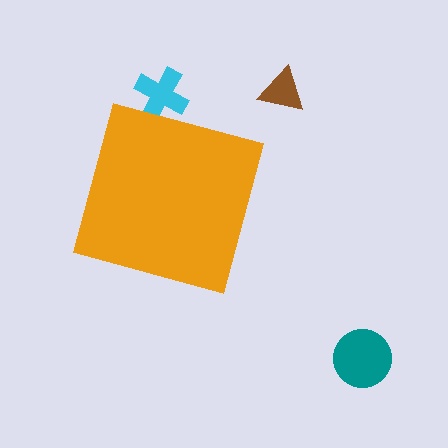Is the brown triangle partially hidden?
No, the brown triangle is fully visible.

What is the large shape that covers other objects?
An orange diamond.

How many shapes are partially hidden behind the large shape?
1 shape is partially hidden.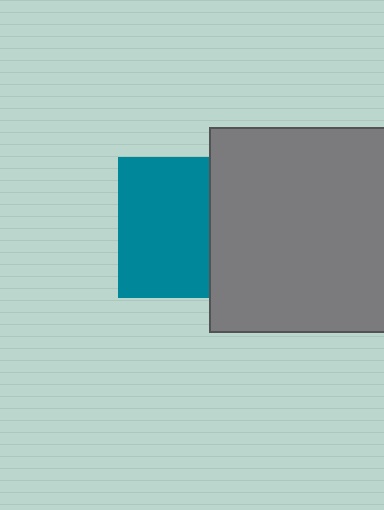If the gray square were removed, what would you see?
You would see the complete teal square.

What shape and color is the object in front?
The object in front is a gray square.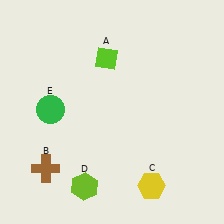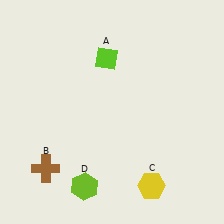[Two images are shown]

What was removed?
The green circle (E) was removed in Image 2.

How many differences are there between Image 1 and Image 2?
There is 1 difference between the two images.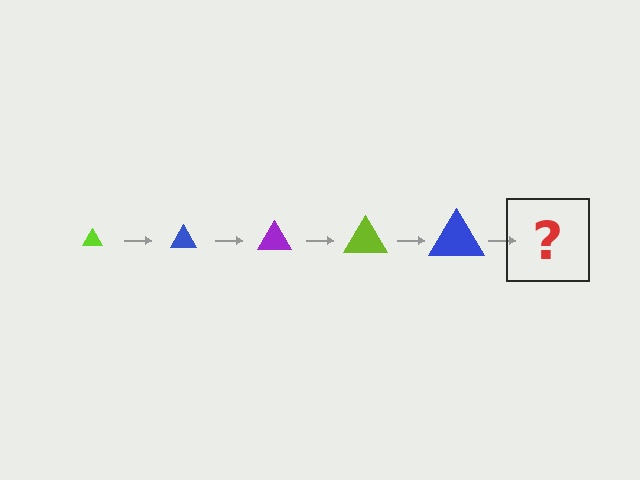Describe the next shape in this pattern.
It should be a purple triangle, larger than the previous one.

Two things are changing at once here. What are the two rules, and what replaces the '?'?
The two rules are that the triangle grows larger each step and the color cycles through lime, blue, and purple. The '?' should be a purple triangle, larger than the previous one.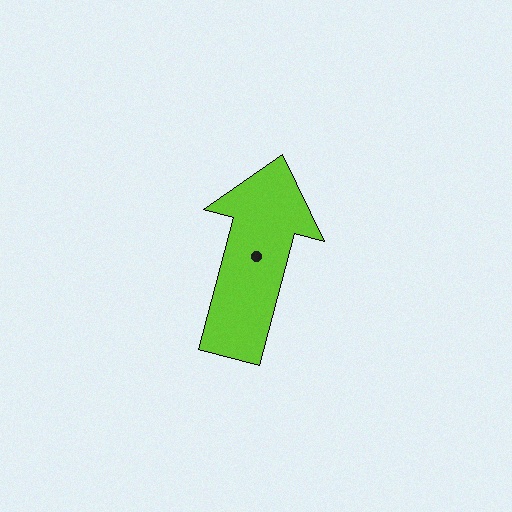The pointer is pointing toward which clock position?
Roughly 12 o'clock.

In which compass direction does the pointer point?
North.